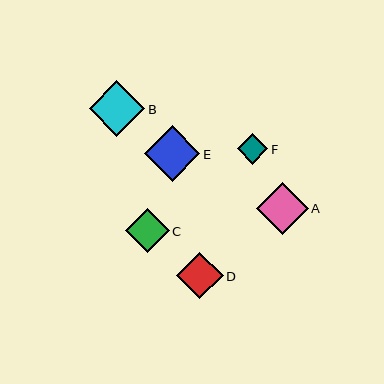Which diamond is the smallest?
Diamond F is the smallest with a size of approximately 31 pixels.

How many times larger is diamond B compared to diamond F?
Diamond B is approximately 1.8 times the size of diamond F.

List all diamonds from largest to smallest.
From largest to smallest: E, B, A, D, C, F.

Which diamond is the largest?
Diamond E is the largest with a size of approximately 56 pixels.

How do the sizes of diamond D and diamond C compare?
Diamond D and diamond C are approximately the same size.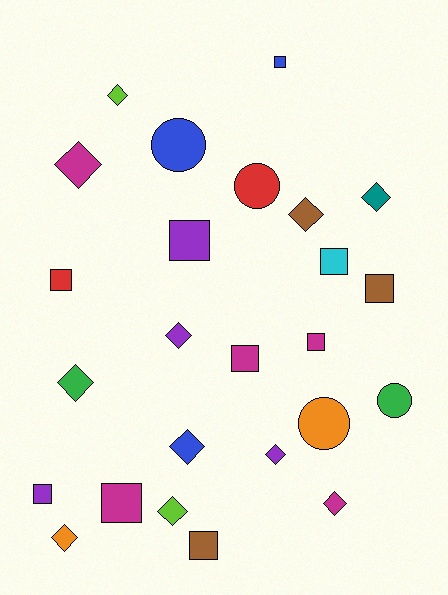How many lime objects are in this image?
There are 2 lime objects.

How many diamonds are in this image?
There are 11 diamonds.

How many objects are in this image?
There are 25 objects.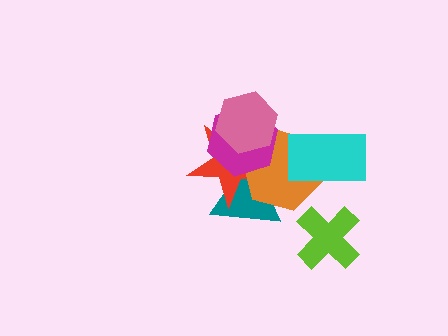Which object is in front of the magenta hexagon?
The pink hexagon is in front of the magenta hexagon.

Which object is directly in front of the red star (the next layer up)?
The orange hexagon is directly in front of the red star.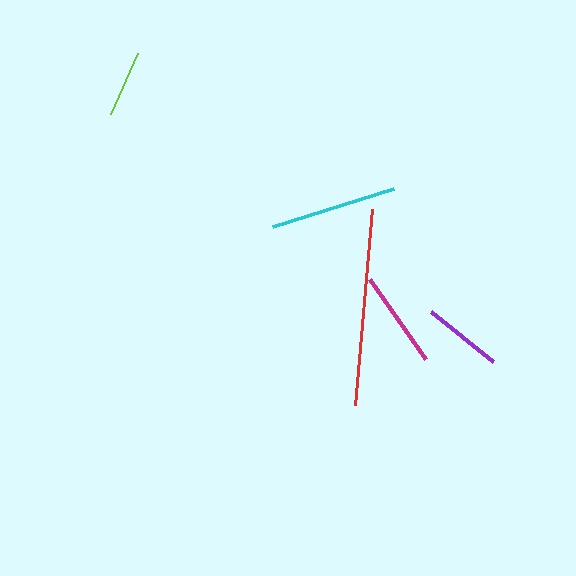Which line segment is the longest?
The red line is the longest at approximately 196 pixels.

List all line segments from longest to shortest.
From longest to shortest: red, cyan, magenta, purple, lime.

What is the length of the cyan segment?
The cyan segment is approximately 127 pixels long.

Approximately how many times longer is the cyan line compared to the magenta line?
The cyan line is approximately 1.3 times the length of the magenta line.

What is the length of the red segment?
The red segment is approximately 196 pixels long.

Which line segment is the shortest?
The lime line is the shortest at approximately 67 pixels.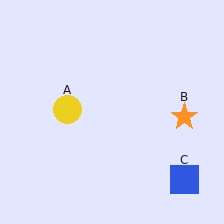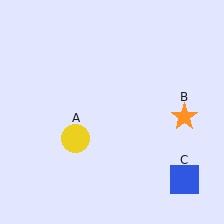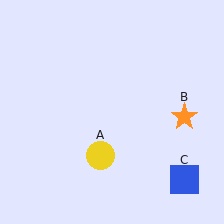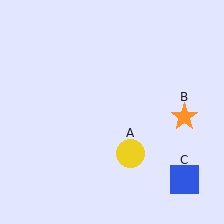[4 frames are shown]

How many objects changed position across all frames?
1 object changed position: yellow circle (object A).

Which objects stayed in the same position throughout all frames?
Orange star (object B) and blue square (object C) remained stationary.